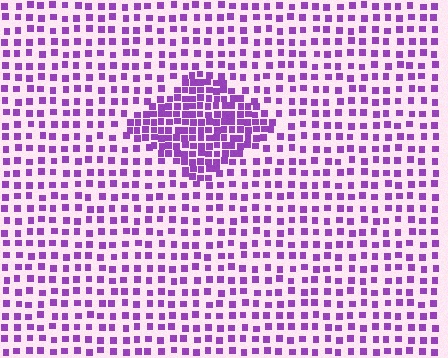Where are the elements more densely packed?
The elements are more densely packed inside the diamond boundary.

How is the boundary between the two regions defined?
The boundary is defined by a change in element density (approximately 2.3x ratio). All elements are the same color, size, and shape.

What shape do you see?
I see a diamond.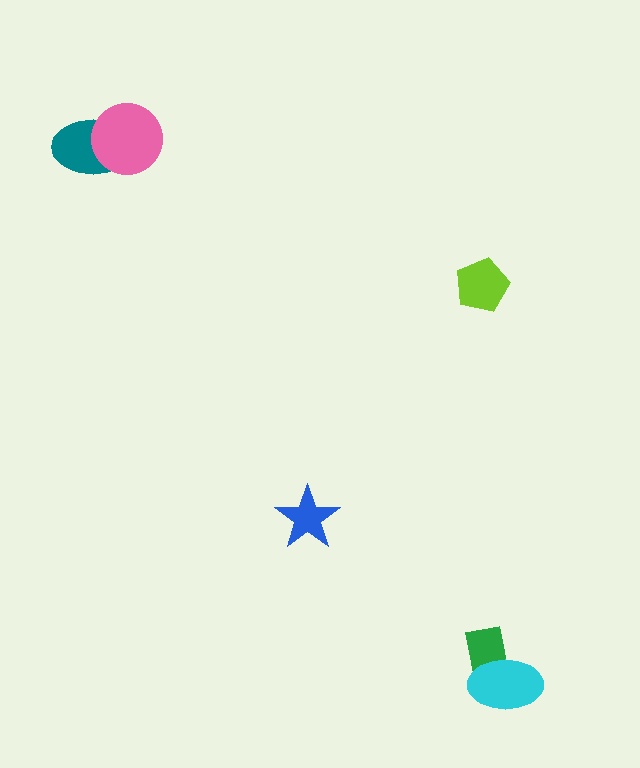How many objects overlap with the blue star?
0 objects overlap with the blue star.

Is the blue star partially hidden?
No, no other shape covers it.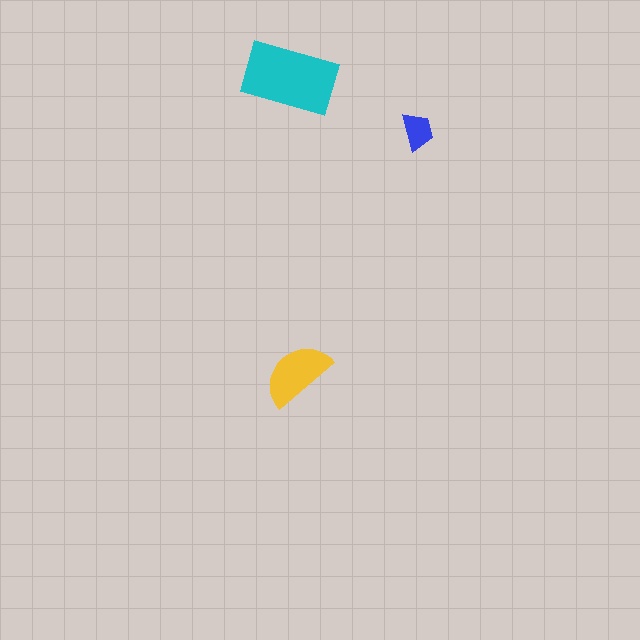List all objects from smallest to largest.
The blue trapezoid, the yellow semicircle, the cyan rectangle.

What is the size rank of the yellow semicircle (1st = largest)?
2nd.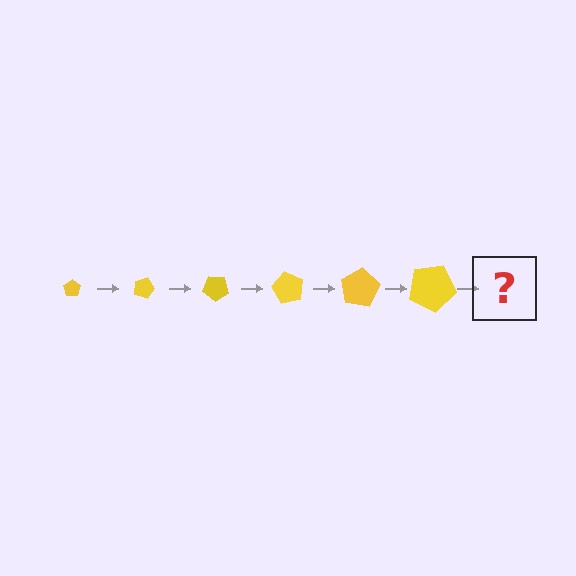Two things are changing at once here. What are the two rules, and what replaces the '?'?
The two rules are that the pentagon grows larger each step and it rotates 20 degrees each step. The '?' should be a pentagon, larger than the previous one and rotated 120 degrees from the start.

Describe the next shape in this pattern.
It should be a pentagon, larger than the previous one and rotated 120 degrees from the start.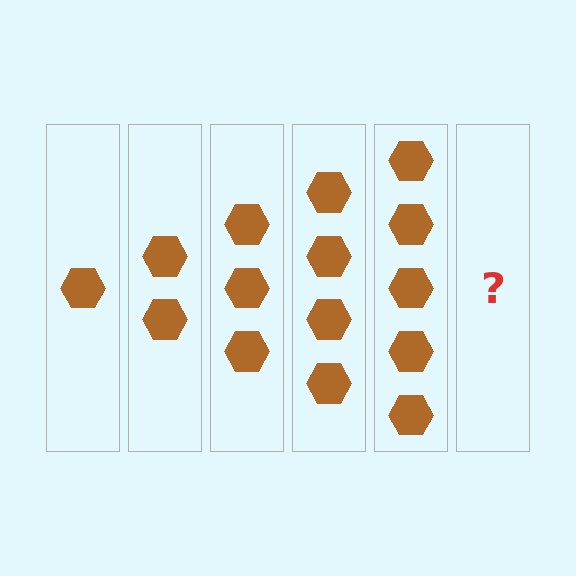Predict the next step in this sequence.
The next step is 6 hexagons.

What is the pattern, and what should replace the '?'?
The pattern is that each step adds one more hexagon. The '?' should be 6 hexagons.